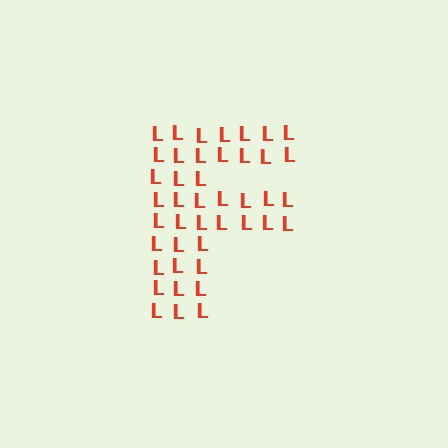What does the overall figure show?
The overall figure shows the letter F.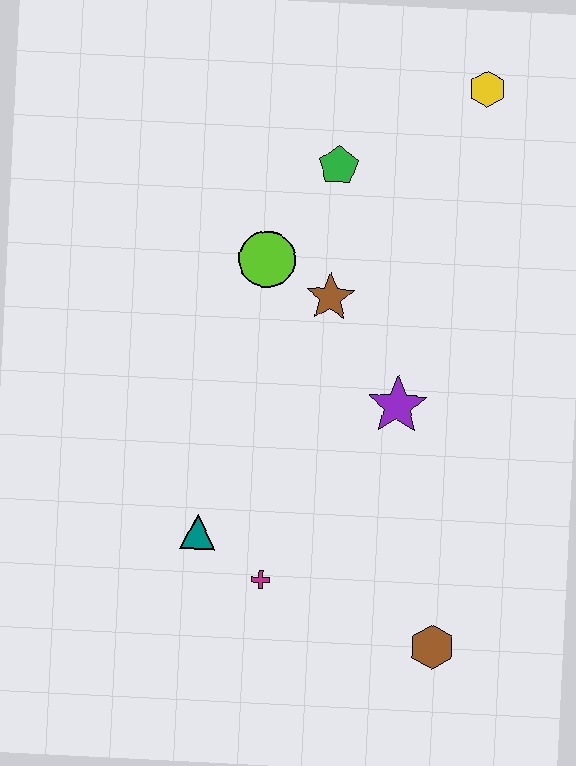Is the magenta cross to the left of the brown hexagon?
Yes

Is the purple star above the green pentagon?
No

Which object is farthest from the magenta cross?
The yellow hexagon is farthest from the magenta cross.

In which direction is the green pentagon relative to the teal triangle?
The green pentagon is above the teal triangle.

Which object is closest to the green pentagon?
The lime circle is closest to the green pentagon.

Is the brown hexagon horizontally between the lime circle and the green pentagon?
No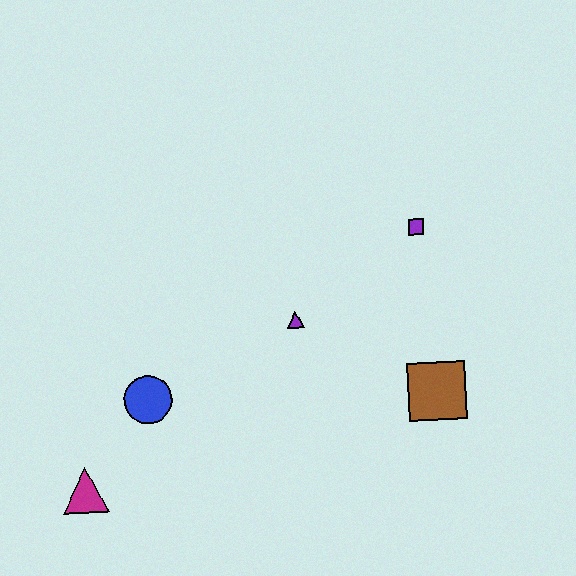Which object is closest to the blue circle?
The magenta triangle is closest to the blue circle.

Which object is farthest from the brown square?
The magenta triangle is farthest from the brown square.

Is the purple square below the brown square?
No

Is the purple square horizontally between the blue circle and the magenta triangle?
No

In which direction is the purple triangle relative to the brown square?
The purple triangle is to the left of the brown square.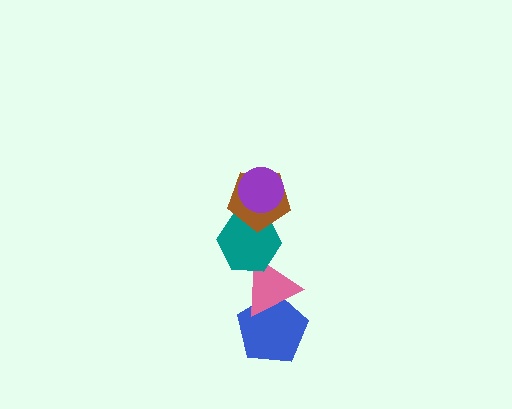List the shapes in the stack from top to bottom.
From top to bottom: the purple circle, the brown pentagon, the teal hexagon, the pink triangle, the blue pentagon.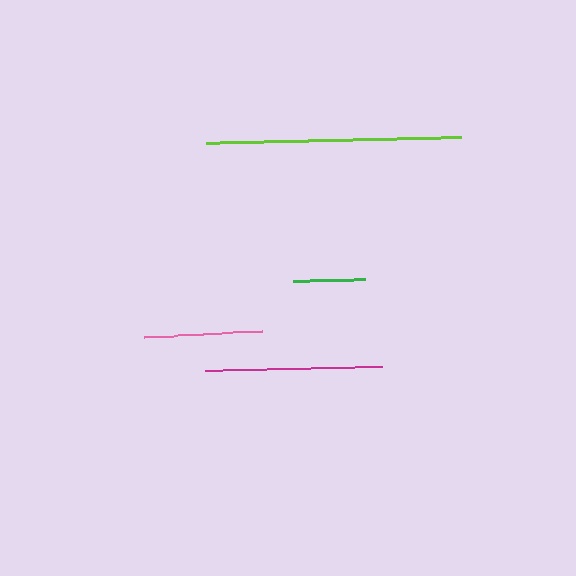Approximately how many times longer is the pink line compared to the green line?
The pink line is approximately 1.7 times the length of the green line.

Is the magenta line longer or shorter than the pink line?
The magenta line is longer than the pink line.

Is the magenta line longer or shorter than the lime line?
The lime line is longer than the magenta line.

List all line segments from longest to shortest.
From longest to shortest: lime, magenta, pink, green.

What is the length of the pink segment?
The pink segment is approximately 118 pixels long.